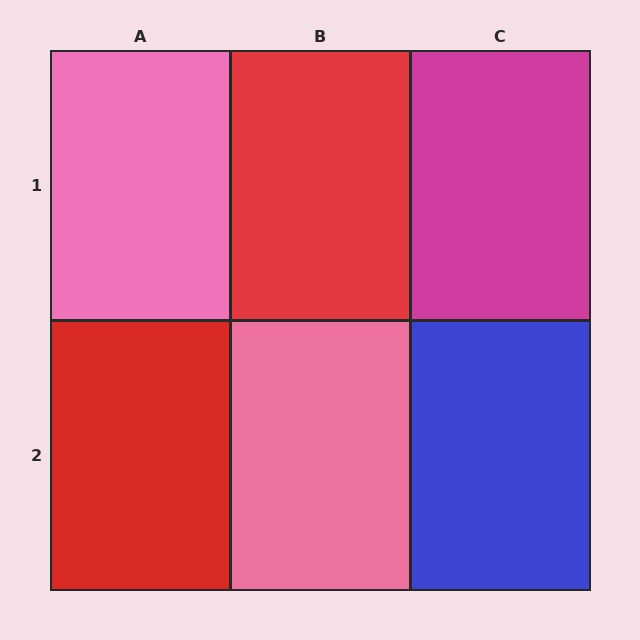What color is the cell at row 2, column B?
Pink.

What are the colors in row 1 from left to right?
Pink, red, magenta.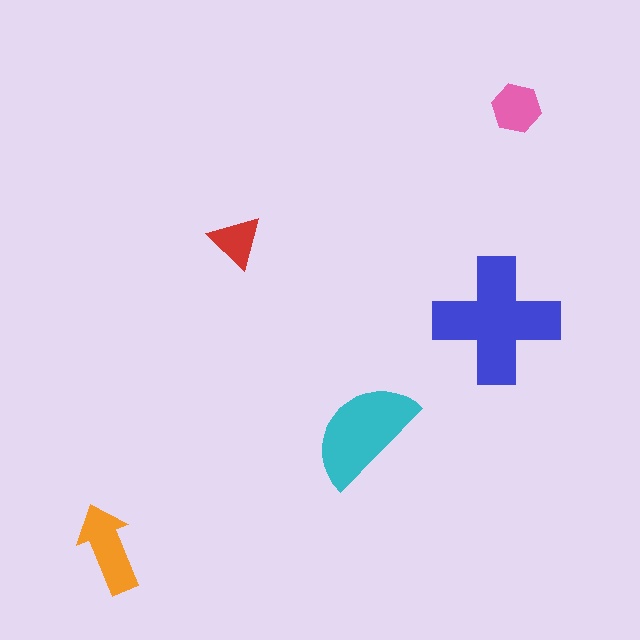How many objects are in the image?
There are 5 objects in the image.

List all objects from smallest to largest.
The red triangle, the pink hexagon, the orange arrow, the cyan semicircle, the blue cross.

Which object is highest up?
The pink hexagon is topmost.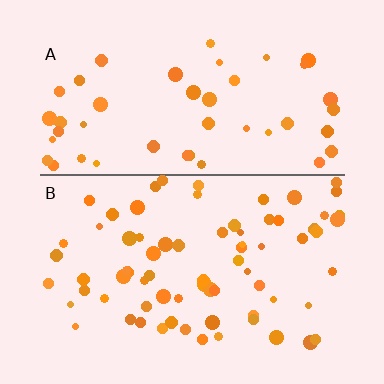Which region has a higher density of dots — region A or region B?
B (the bottom).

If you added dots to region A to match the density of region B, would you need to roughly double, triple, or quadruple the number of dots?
Approximately double.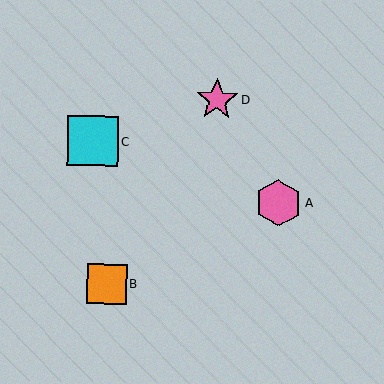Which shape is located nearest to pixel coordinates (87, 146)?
The cyan square (labeled C) at (93, 141) is nearest to that location.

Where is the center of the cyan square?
The center of the cyan square is at (93, 141).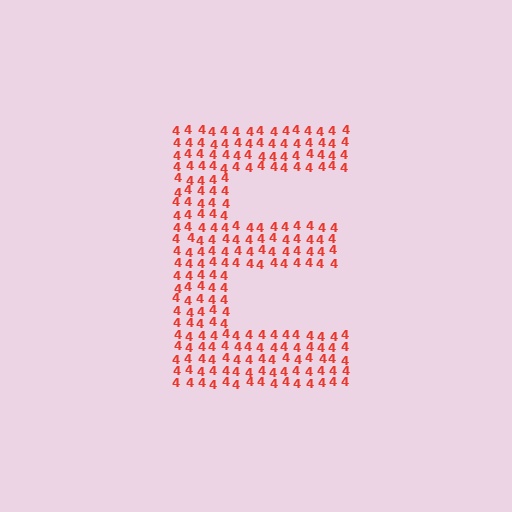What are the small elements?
The small elements are digit 4's.